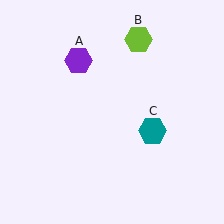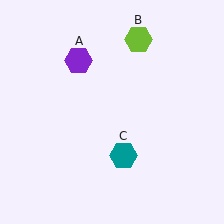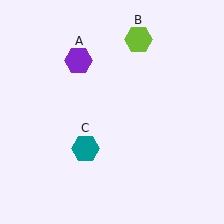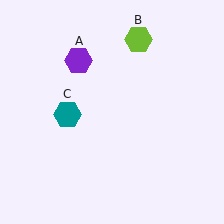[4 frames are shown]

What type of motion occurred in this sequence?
The teal hexagon (object C) rotated clockwise around the center of the scene.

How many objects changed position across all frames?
1 object changed position: teal hexagon (object C).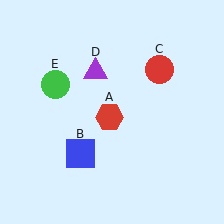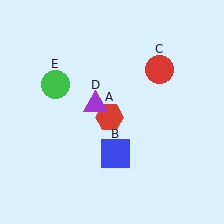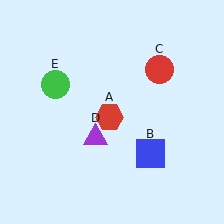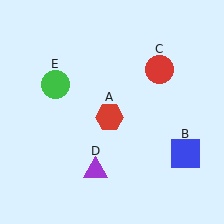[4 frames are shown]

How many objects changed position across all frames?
2 objects changed position: blue square (object B), purple triangle (object D).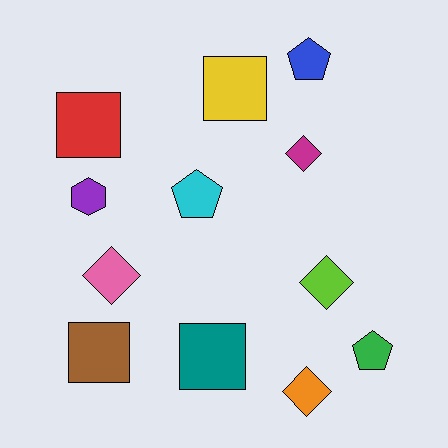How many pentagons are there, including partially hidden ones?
There are 3 pentagons.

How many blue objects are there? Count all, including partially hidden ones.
There is 1 blue object.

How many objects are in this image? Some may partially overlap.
There are 12 objects.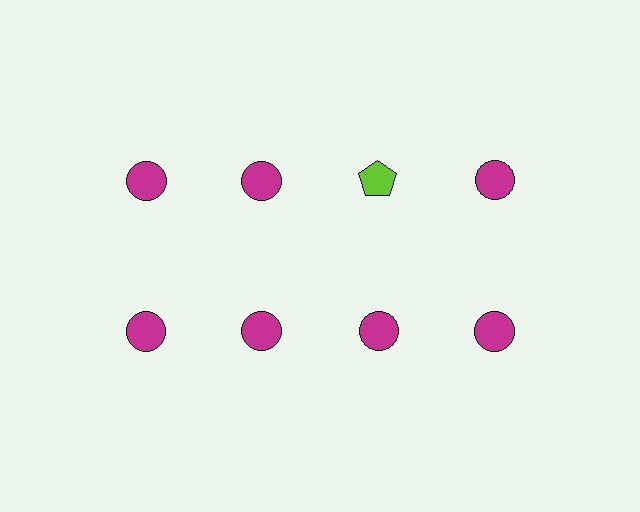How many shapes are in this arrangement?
There are 8 shapes arranged in a grid pattern.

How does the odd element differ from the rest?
It differs in both color (lime instead of magenta) and shape (pentagon instead of circle).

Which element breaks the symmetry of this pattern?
The lime pentagon in the top row, center column breaks the symmetry. All other shapes are magenta circles.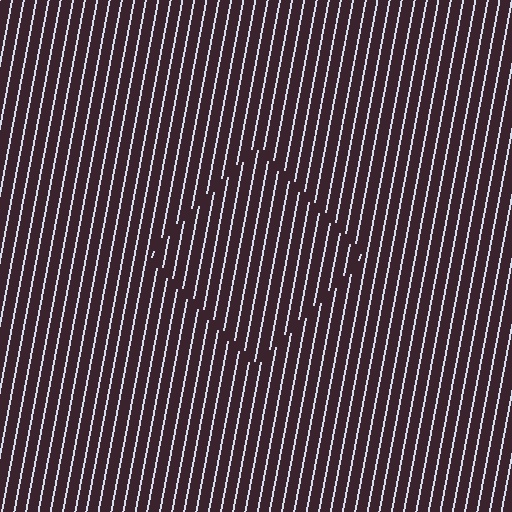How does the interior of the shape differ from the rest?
The interior of the shape contains the same grating, shifted by half a period — the contour is defined by the phase discontinuity where line-ends from the inner and outer gratings abut.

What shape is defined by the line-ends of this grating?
An illusory square. The interior of the shape contains the same grating, shifted by half a period — the contour is defined by the phase discontinuity where line-ends from the inner and outer gratings abut.